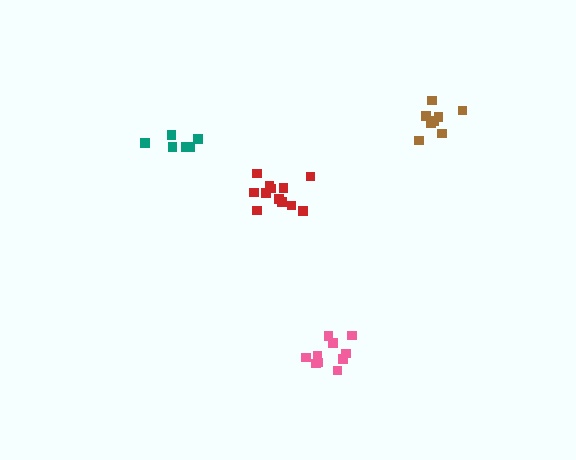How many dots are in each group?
Group 1: 12 dots, Group 2: 10 dots, Group 3: 8 dots, Group 4: 6 dots (36 total).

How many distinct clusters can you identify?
There are 4 distinct clusters.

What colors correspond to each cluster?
The clusters are colored: red, pink, brown, teal.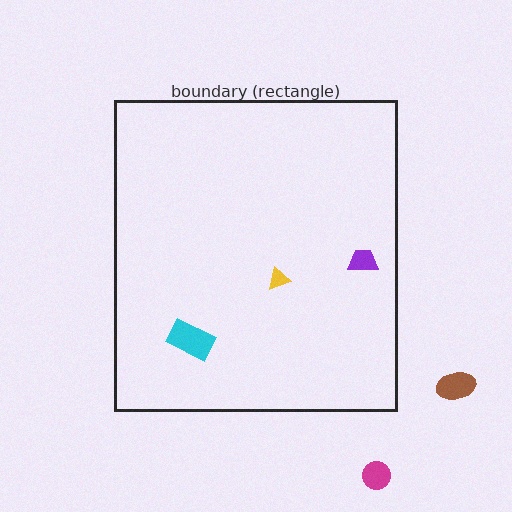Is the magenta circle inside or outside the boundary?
Outside.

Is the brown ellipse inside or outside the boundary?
Outside.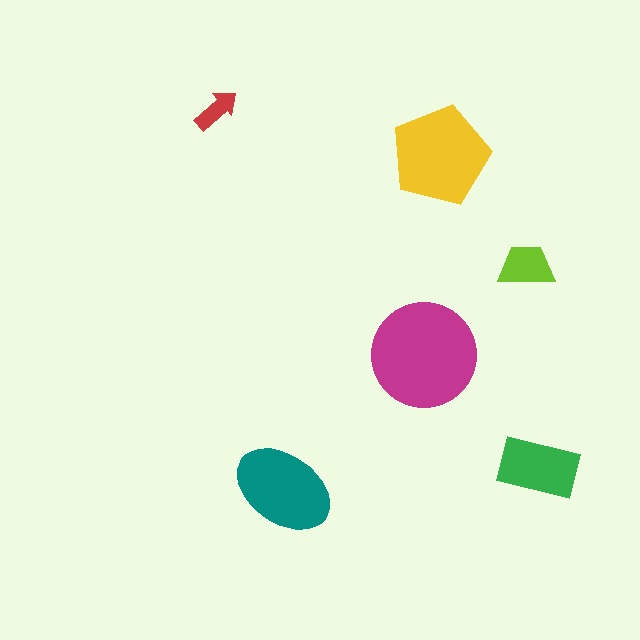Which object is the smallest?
The red arrow.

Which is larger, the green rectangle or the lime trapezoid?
The green rectangle.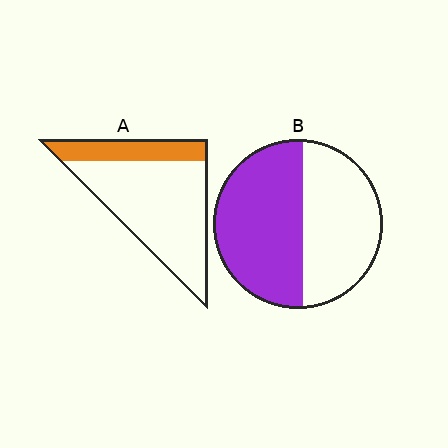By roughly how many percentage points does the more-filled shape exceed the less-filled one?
By roughly 30 percentage points (B over A).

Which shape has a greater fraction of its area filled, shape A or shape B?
Shape B.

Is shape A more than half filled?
No.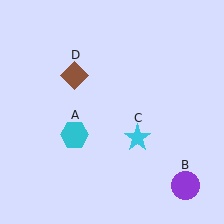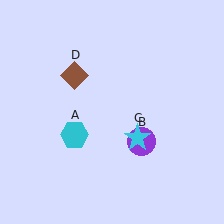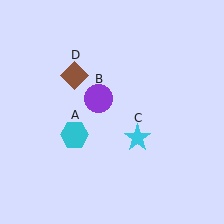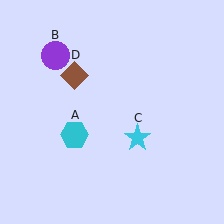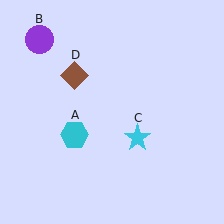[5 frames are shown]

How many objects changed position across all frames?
1 object changed position: purple circle (object B).